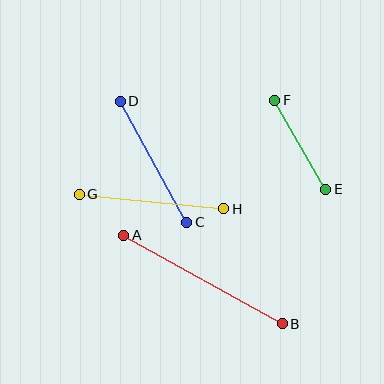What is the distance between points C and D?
The distance is approximately 138 pixels.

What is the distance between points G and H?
The distance is approximately 145 pixels.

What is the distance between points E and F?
The distance is approximately 102 pixels.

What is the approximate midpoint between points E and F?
The midpoint is at approximately (300, 145) pixels.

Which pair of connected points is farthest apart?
Points A and B are farthest apart.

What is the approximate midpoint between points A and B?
The midpoint is at approximately (203, 280) pixels.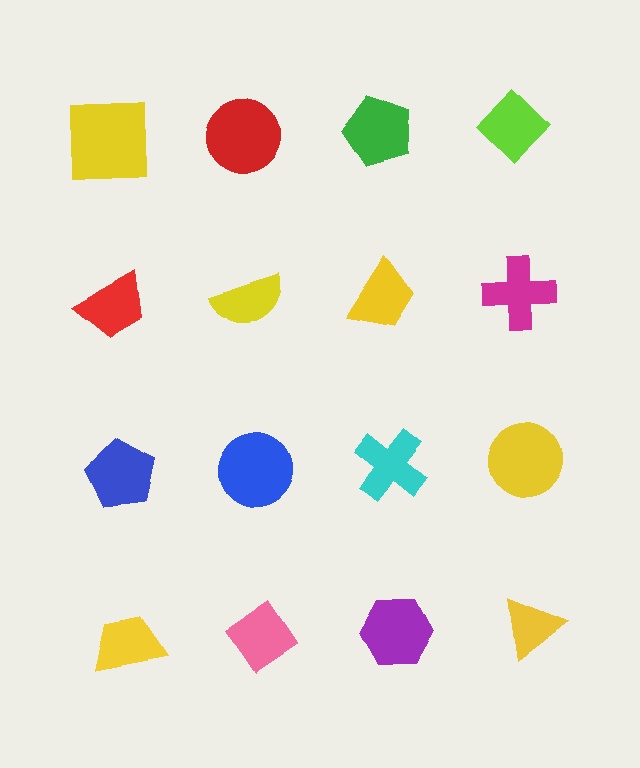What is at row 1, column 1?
A yellow square.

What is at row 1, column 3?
A green pentagon.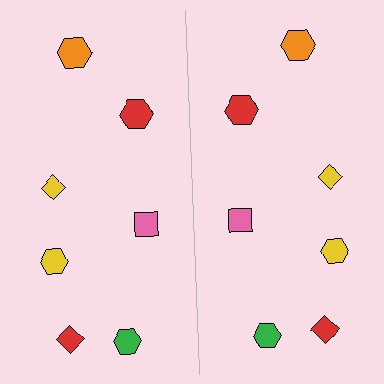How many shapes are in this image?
There are 14 shapes in this image.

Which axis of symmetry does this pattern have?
The pattern has a vertical axis of symmetry running through the center of the image.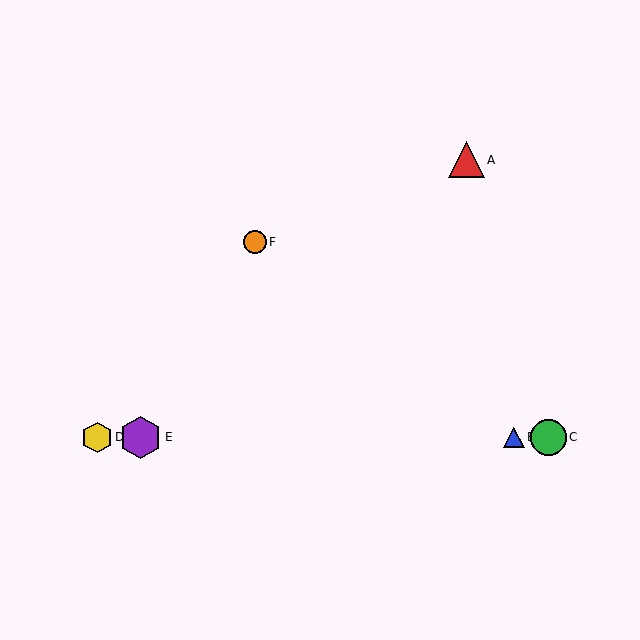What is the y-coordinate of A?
Object A is at y≈160.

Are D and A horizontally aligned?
No, D is at y≈438 and A is at y≈160.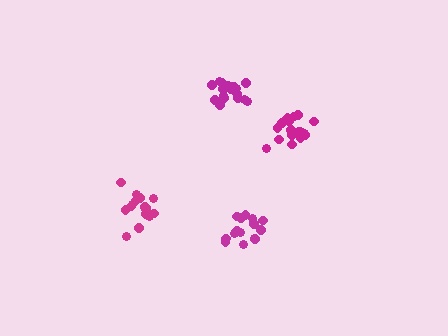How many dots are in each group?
Group 1: 15 dots, Group 2: 17 dots, Group 3: 19 dots, Group 4: 20 dots (71 total).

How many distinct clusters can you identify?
There are 4 distinct clusters.